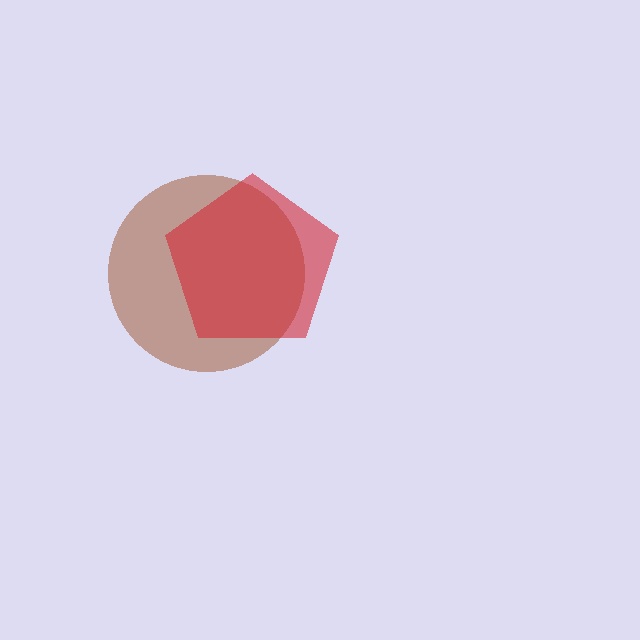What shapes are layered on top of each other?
The layered shapes are: a brown circle, a red pentagon.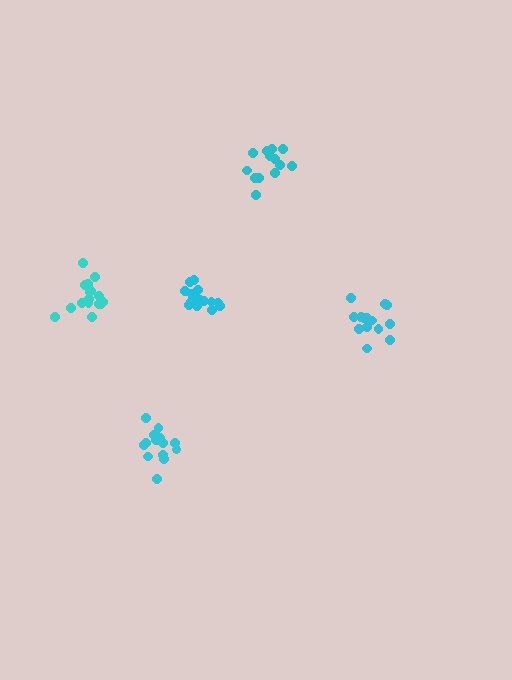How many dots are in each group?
Group 1: 13 dots, Group 2: 15 dots, Group 3: 16 dots, Group 4: 14 dots, Group 5: 16 dots (74 total).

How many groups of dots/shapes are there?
There are 5 groups.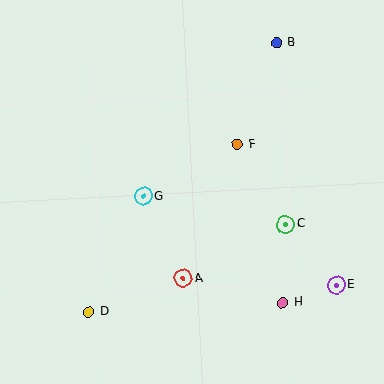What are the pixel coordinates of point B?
Point B is at (277, 42).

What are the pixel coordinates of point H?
Point H is at (283, 302).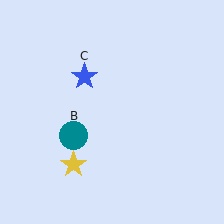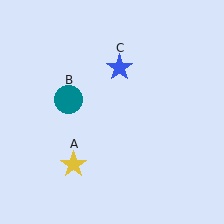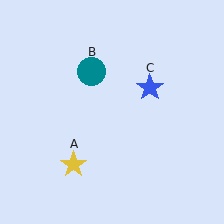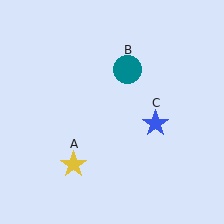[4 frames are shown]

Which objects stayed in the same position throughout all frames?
Yellow star (object A) remained stationary.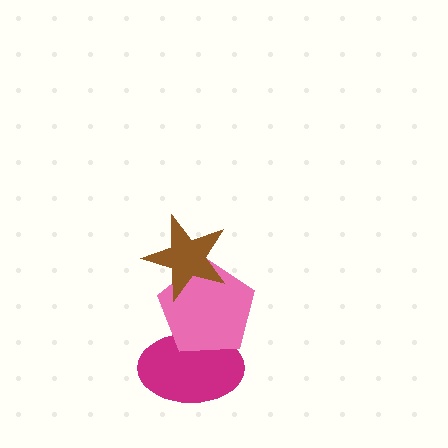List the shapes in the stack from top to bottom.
From top to bottom: the brown star, the pink pentagon, the magenta ellipse.